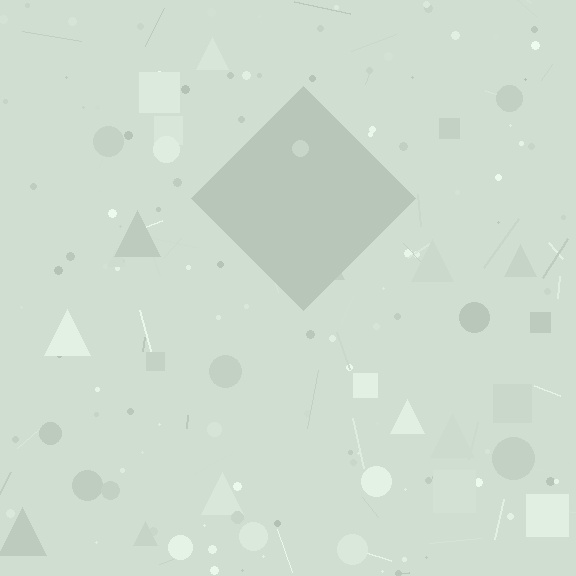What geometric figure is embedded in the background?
A diamond is embedded in the background.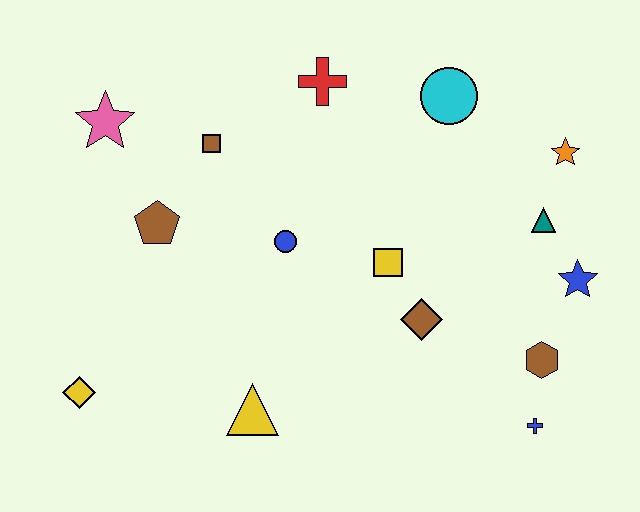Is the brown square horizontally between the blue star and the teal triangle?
No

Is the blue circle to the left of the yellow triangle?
No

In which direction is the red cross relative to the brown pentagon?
The red cross is to the right of the brown pentagon.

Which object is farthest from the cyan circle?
The yellow diamond is farthest from the cyan circle.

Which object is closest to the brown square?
The brown pentagon is closest to the brown square.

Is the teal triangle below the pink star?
Yes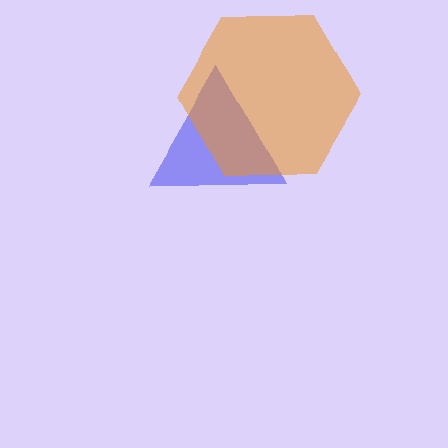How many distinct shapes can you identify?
There are 2 distinct shapes: a blue triangle, an orange hexagon.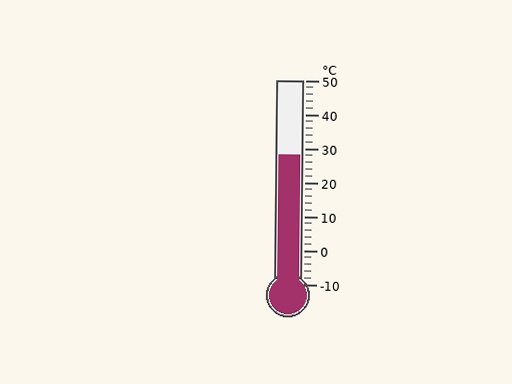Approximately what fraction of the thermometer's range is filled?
The thermometer is filled to approximately 65% of its range.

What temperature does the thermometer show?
The thermometer shows approximately 28°C.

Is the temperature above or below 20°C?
The temperature is above 20°C.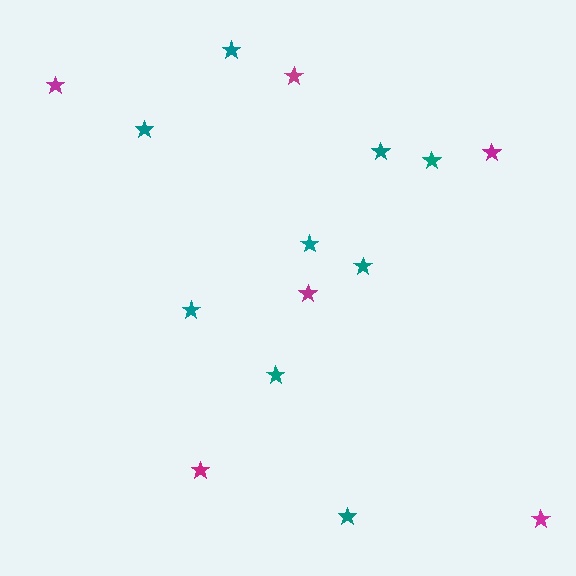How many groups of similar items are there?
There are 2 groups: one group of magenta stars (6) and one group of teal stars (9).